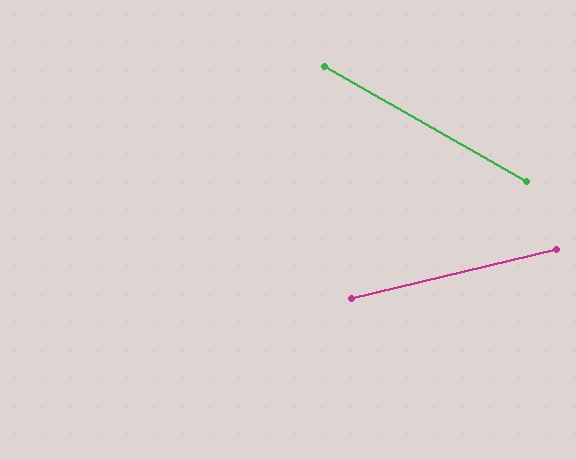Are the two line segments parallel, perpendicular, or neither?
Neither parallel nor perpendicular — they differ by about 43°.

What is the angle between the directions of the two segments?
Approximately 43 degrees.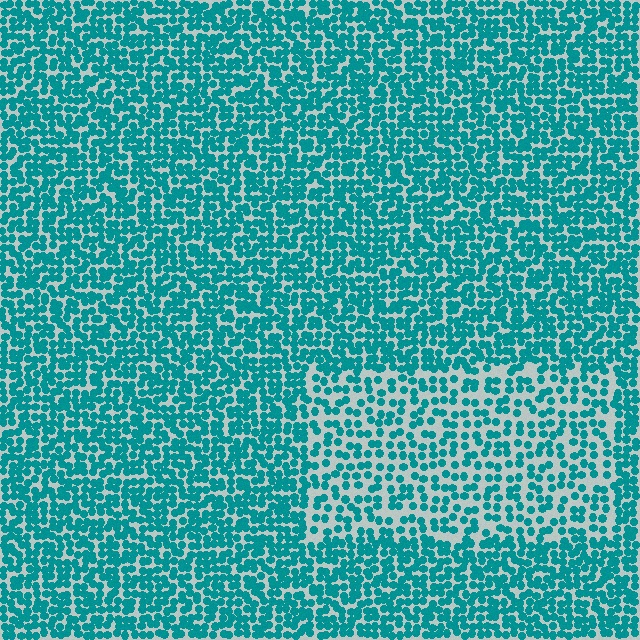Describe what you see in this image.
The image contains small teal elements arranged at two different densities. A rectangle-shaped region is visible where the elements are less densely packed than the surrounding area.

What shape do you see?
I see a rectangle.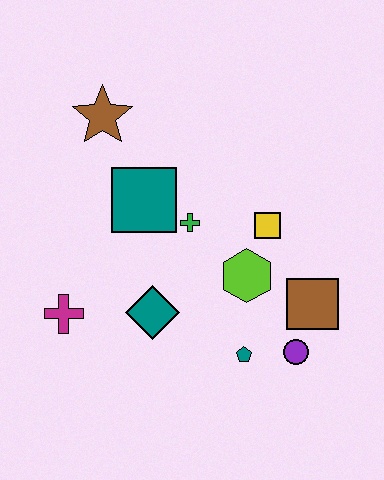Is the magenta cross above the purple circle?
Yes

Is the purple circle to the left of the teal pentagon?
No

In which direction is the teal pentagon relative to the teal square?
The teal pentagon is below the teal square.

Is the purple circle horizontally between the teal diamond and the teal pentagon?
No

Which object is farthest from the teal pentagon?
The brown star is farthest from the teal pentagon.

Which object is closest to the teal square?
The green cross is closest to the teal square.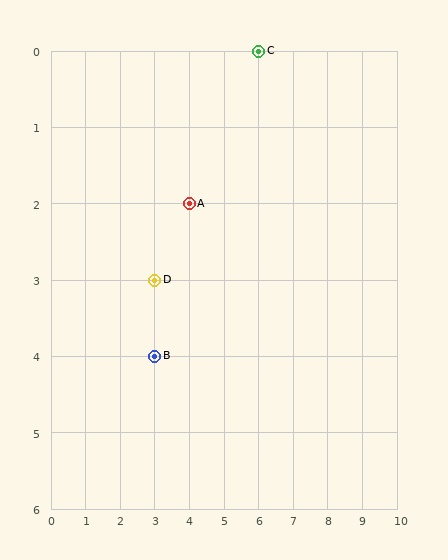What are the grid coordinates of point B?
Point B is at grid coordinates (3, 4).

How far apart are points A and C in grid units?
Points A and C are 2 columns and 2 rows apart (about 2.8 grid units diagonally).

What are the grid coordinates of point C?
Point C is at grid coordinates (6, 0).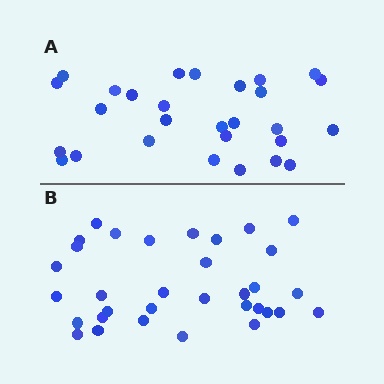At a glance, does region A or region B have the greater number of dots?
Region B (the bottom region) has more dots.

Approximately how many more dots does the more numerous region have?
Region B has about 5 more dots than region A.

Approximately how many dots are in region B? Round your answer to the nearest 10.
About 30 dots. (The exact count is 33, which rounds to 30.)